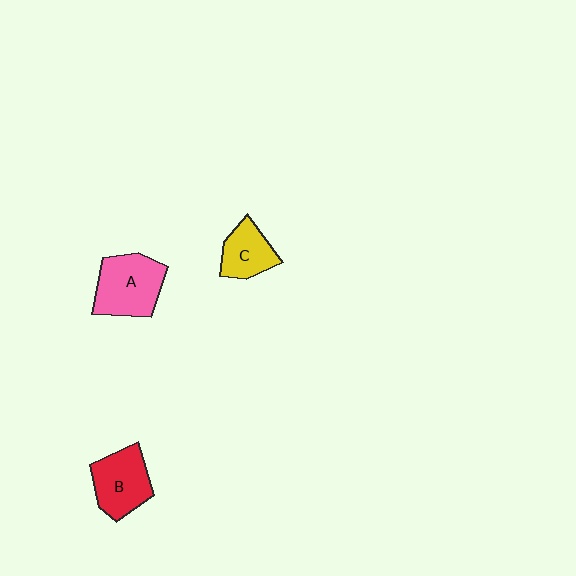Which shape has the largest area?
Shape A (pink).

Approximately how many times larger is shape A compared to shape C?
Approximately 1.5 times.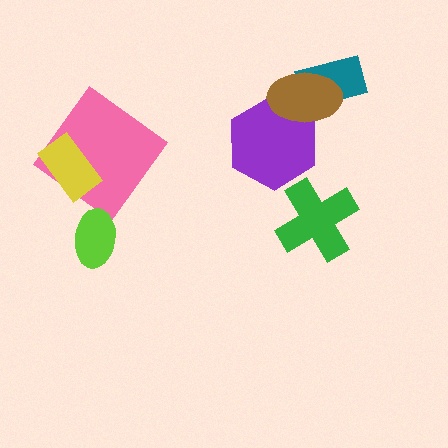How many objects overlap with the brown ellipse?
2 objects overlap with the brown ellipse.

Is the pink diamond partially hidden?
Yes, it is partially covered by another shape.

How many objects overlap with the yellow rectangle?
1 object overlaps with the yellow rectangle.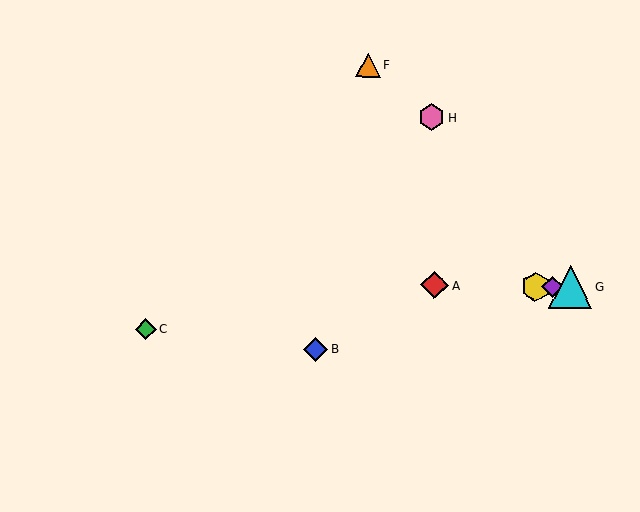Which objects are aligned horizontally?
Objects A, D, E, G are aligned horizontally.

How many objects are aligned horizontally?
4 objects (A, D, E, G) are aligned horizontally.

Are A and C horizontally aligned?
No, A is at y≈285 and C is at y≈329.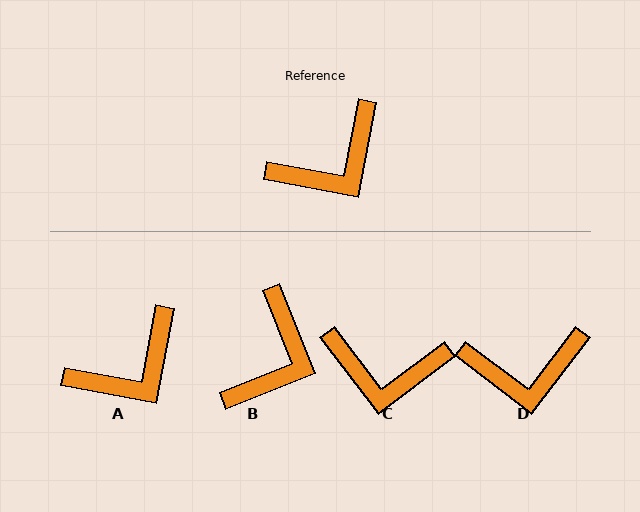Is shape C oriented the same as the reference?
No, it is off by about 42 degrees.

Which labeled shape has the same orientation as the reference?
A.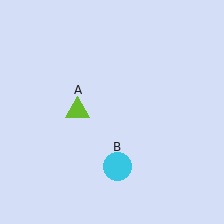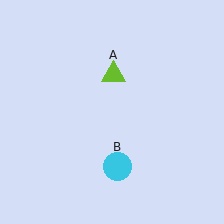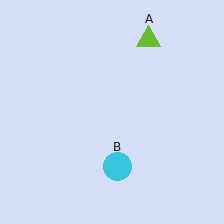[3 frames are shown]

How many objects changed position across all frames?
1 object changed position: lime triangle (object A).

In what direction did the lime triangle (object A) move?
The lime triangle (object A) moved up and to the right.